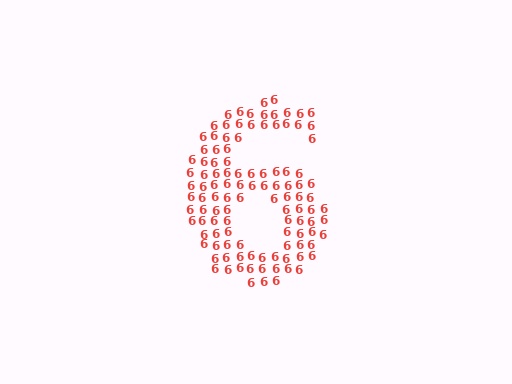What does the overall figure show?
The overall figure shows the digit 6.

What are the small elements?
The small elements are digit 6's.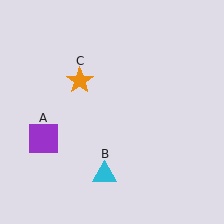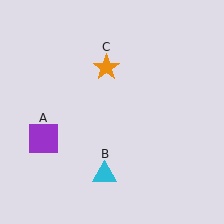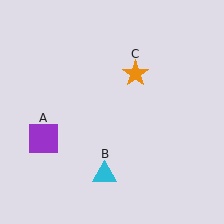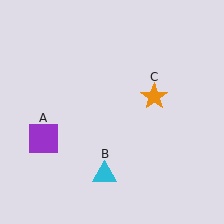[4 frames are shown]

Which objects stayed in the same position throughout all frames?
Purple square (object A) and cyan triangle (object B) remained stationary.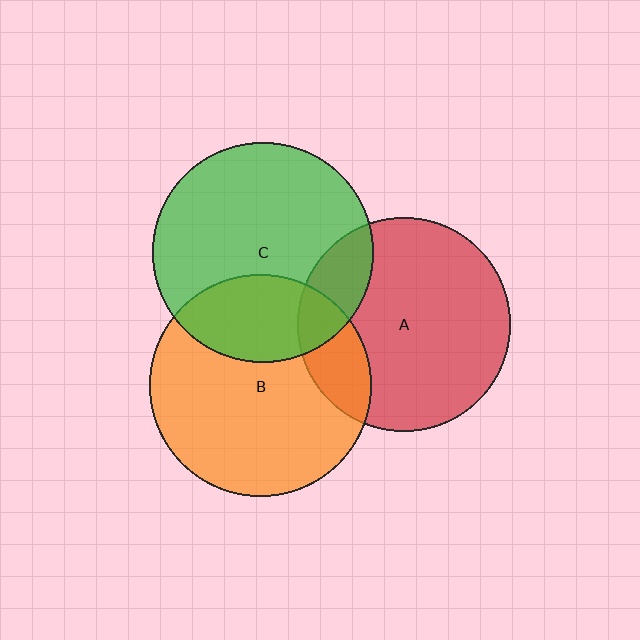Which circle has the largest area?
Circle B (orange).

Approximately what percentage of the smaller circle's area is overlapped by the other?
Approximately 30%.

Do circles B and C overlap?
Yes.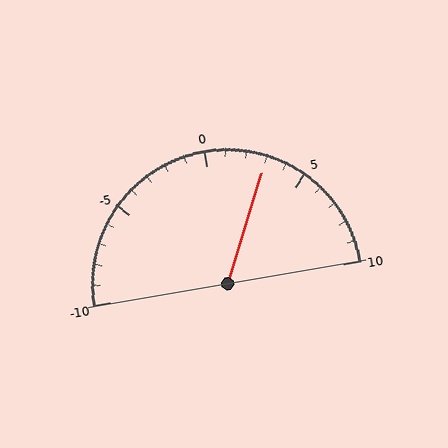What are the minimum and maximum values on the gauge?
The gauge ranges from -10 to 10.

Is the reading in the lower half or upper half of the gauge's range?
The reading is in the upper half of the range (-10 to 10).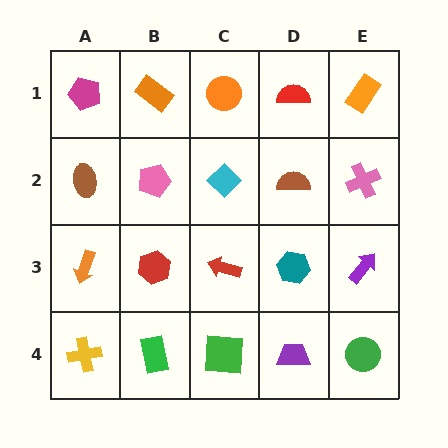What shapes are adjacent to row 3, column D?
A brown semicircle (row 2, column D), a purple trapezoid (row 4, column D), a red arrow (row 3, column C), a purple arrow (row 3, column E).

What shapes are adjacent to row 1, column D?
A brown semicircle (row 2, column D), an orange circle (row 1, column C), an orange rectangle (row 1, column E).